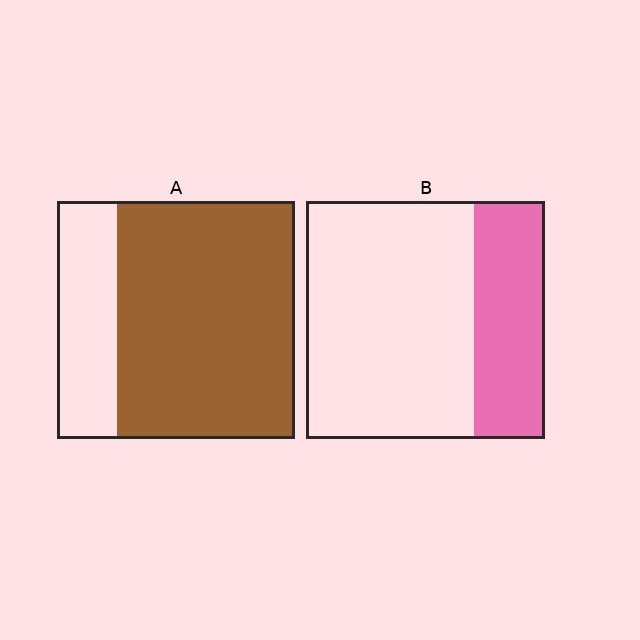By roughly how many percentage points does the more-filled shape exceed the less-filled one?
By roughly 45 percentage points (A over B).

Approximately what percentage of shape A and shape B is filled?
A is approximately 75% and B is approximately 30%.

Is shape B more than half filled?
No.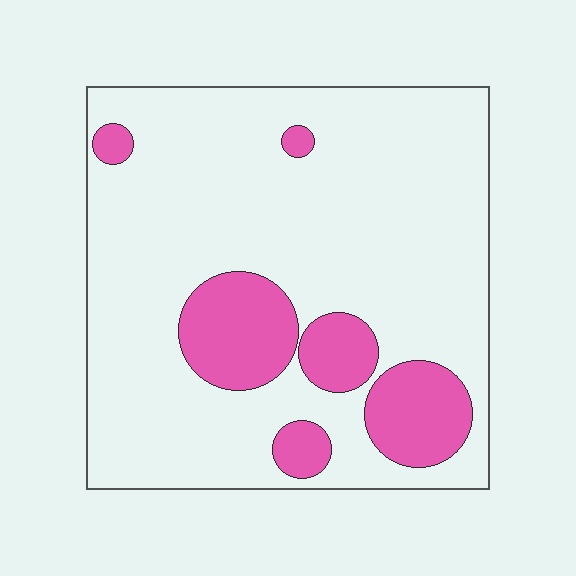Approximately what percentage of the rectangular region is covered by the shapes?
Approximately 20%.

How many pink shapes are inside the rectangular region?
6.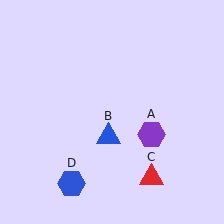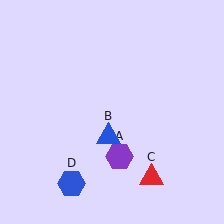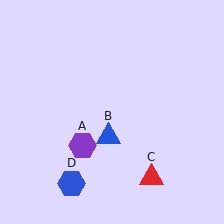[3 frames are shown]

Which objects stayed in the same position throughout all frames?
Blue triangle (object B) and red triangle (object C) and blue hexagon (object D) remained stationary.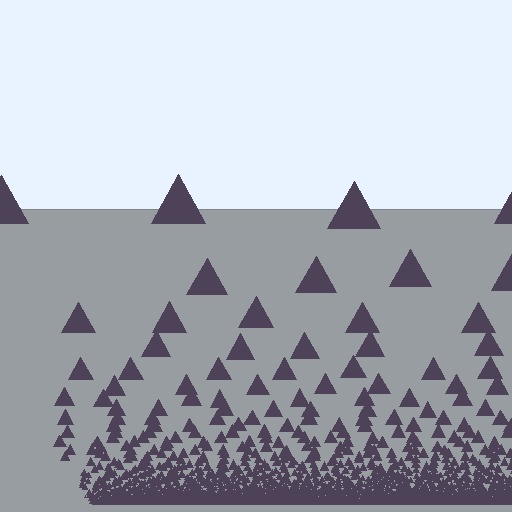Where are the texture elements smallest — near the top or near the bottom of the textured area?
Near the bottom.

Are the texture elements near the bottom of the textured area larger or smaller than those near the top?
Smaller. The gradient is inverted — elements near the bottom are smaller and denser.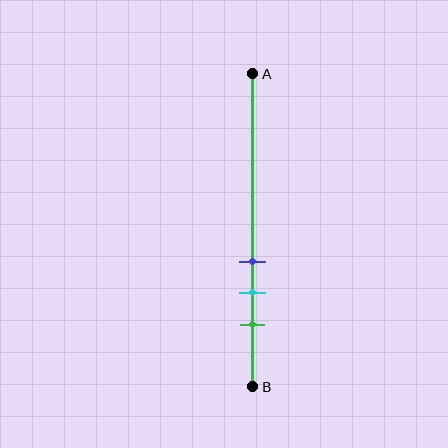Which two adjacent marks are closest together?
The blue and cyan marks are the closest adjacent pair.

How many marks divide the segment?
There are 3 marks dividing the segment.